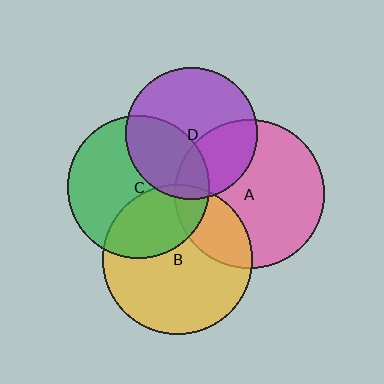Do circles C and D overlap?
Yes.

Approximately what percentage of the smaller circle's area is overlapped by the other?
Approximately 35%.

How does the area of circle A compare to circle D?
Approximately 1.3 times.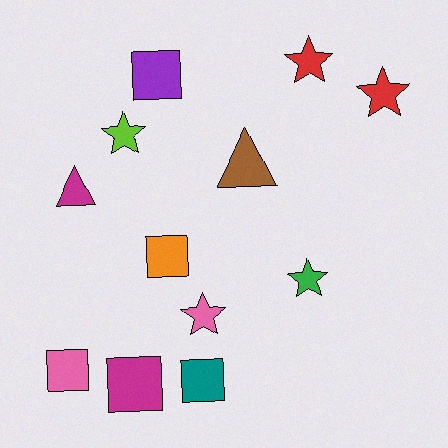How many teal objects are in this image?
There is 1 teal object.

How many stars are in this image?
There are 5 stars.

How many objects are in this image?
There are 12 objects.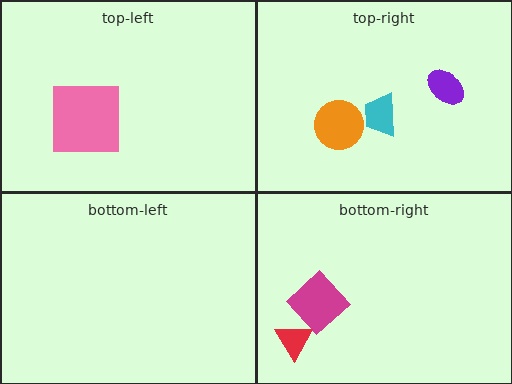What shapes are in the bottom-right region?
The magenta diamond, the red triangle.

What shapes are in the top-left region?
The pink square.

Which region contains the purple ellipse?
The top-right region.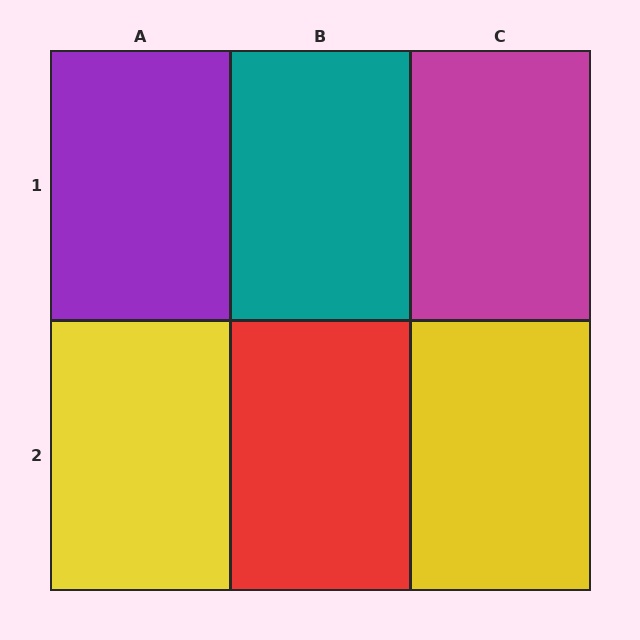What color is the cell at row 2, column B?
Red.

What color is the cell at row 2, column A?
Yellow.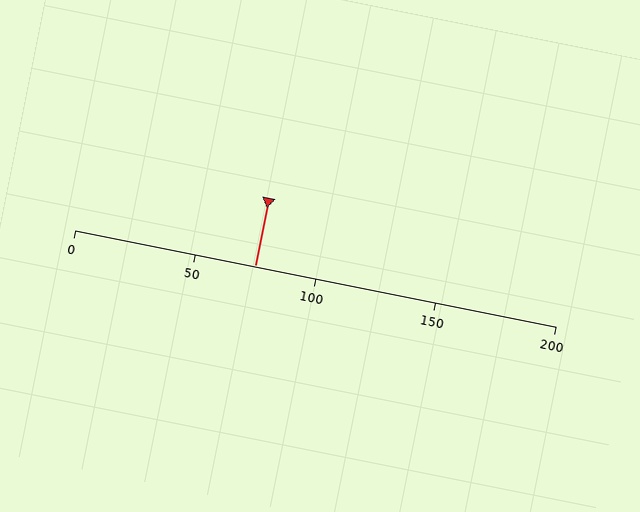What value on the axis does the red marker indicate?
The marker indicates approximately 75.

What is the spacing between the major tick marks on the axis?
The major ticks are spaced 50 apart.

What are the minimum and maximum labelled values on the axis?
The axis runs from 0 to 200.